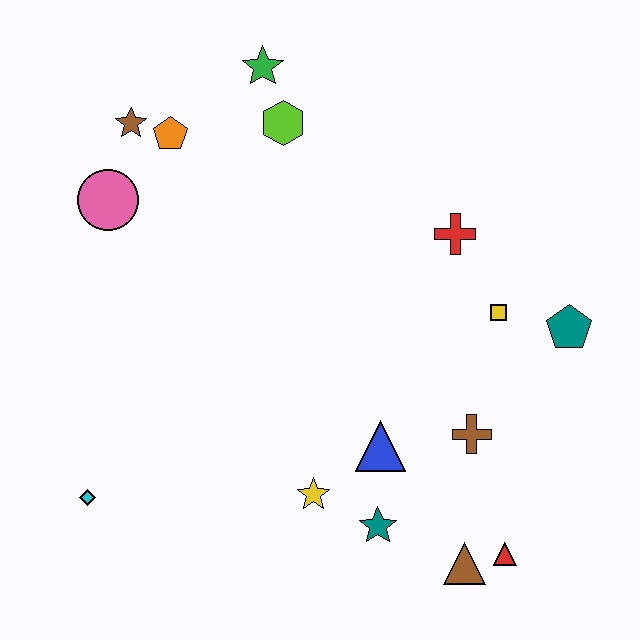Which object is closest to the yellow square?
The teal pentagon is closest to the yellow square.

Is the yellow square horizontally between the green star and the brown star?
No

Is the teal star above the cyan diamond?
No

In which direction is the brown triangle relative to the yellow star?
The brown triangle is to the right of the yellow star.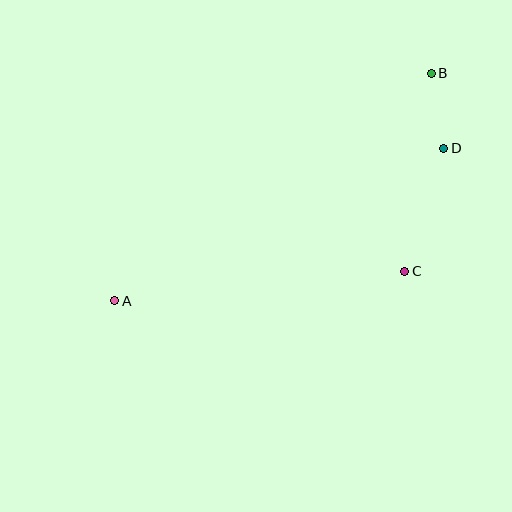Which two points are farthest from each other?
Points A and B are farthest from each other.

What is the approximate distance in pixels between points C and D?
The distance between C and D is approximately 129 pixels.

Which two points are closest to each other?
Points B and D are closest to each other.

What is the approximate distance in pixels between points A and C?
The distance between A and C is approximately 291 pixels.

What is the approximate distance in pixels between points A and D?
The distance between A and D is approximately 363 pixels.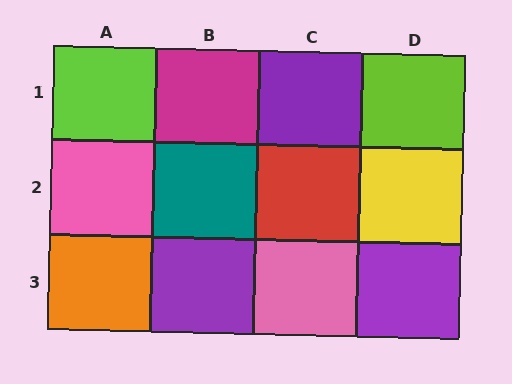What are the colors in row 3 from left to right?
Orange, purple, pink, purple.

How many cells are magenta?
1 cell is magenta.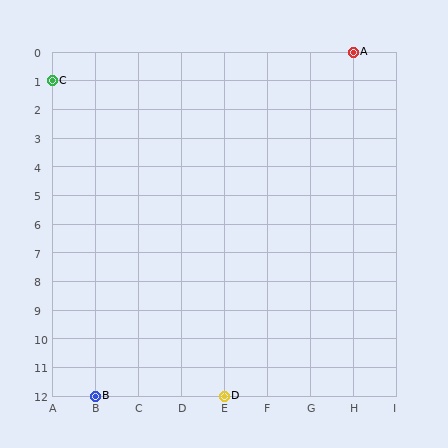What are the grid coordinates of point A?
Point A is at grid coordinates (H, 0).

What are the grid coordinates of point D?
Point D is at grid coordinates (E, 12).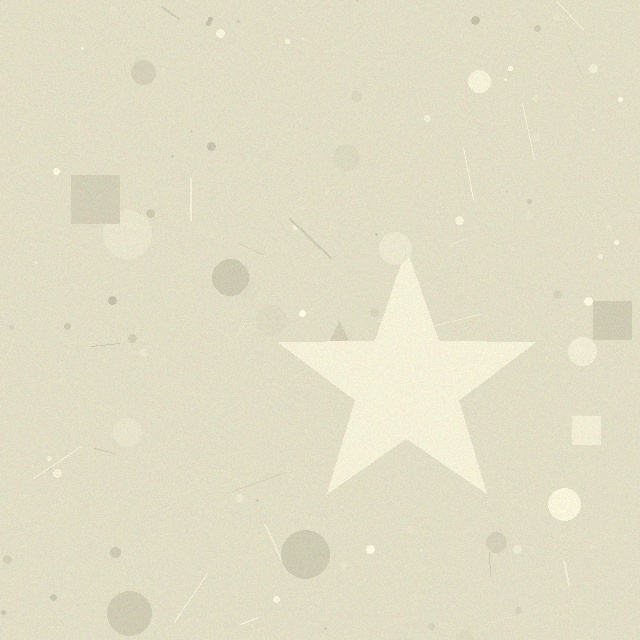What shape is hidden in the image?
A star is hidden in the image.